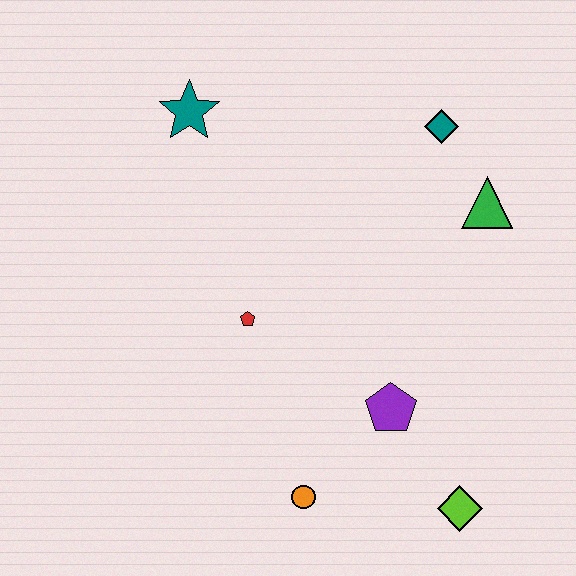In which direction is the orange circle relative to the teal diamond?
The orange circle is below the teal diamond.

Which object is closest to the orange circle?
The purple pentagon is closest to the orange circle.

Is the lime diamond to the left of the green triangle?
Yes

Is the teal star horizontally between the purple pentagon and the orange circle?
No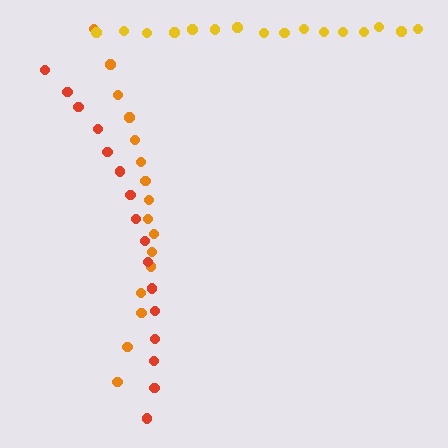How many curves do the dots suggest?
There are 3 distinct paths.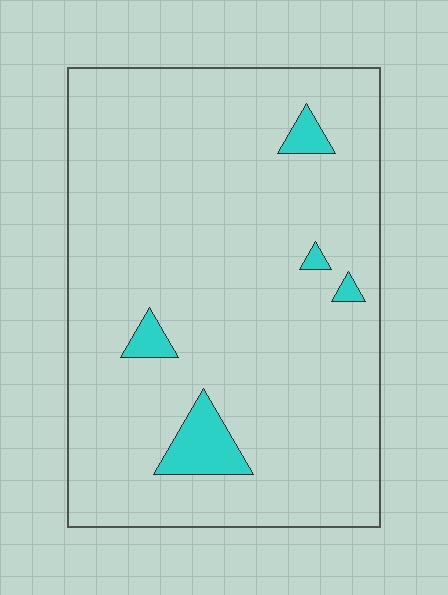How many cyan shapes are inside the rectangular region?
5.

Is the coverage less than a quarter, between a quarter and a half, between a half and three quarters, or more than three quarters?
Less than a quarter.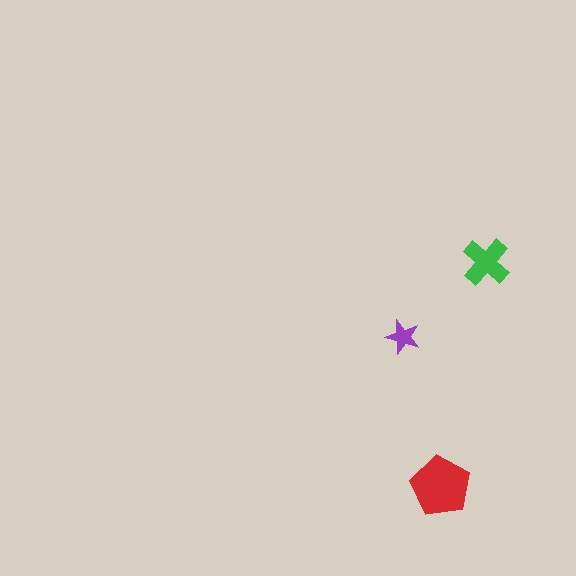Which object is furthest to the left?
The purple star is leftmost.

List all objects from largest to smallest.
The red pentagon, the green cross, the purple star.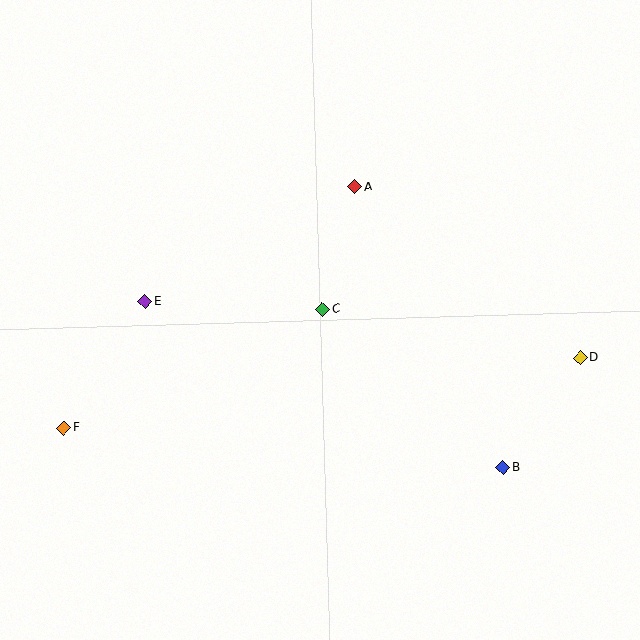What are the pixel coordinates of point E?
Point E is at (145, 301).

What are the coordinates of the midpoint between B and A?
The midpoint between B and A is at (429, 327).